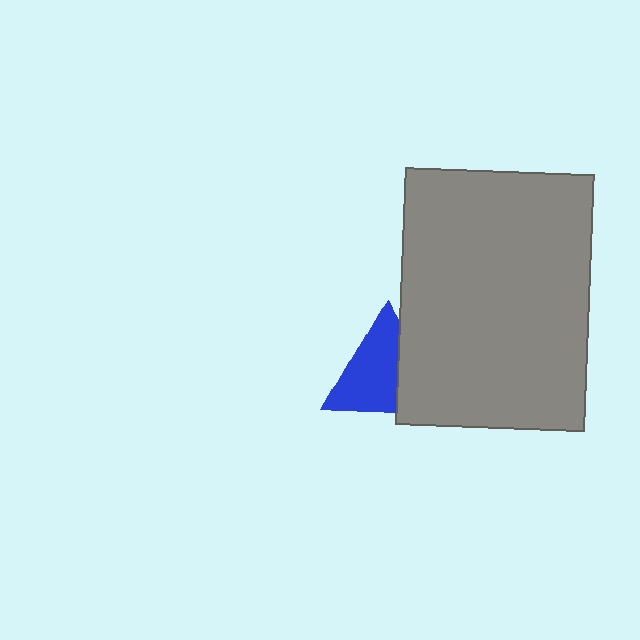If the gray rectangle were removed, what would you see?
You would see the complete blue triangle.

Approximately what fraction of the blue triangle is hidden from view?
Roughly 33% of the blue triangle is hidden behind the gray rectangle.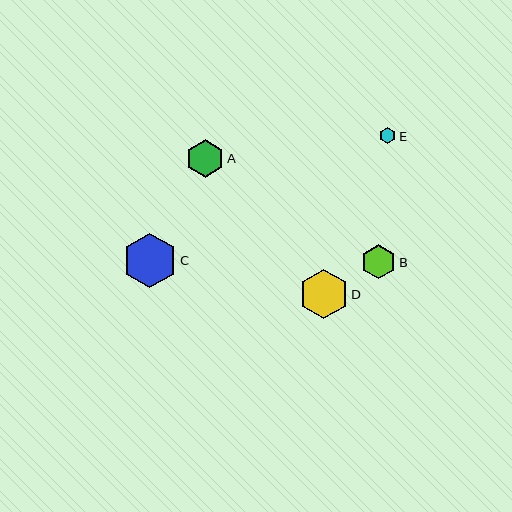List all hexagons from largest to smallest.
From largest to smallest: C, D, A, B, E.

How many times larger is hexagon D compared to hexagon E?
Hexagon D is approximately 2.9 times the size of hexagon E.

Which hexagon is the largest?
Hexagon C is the largest with a size of approximately 54 pixels.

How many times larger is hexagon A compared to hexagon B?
Hexagon A is approximately 1.1 times the size of hexagon B.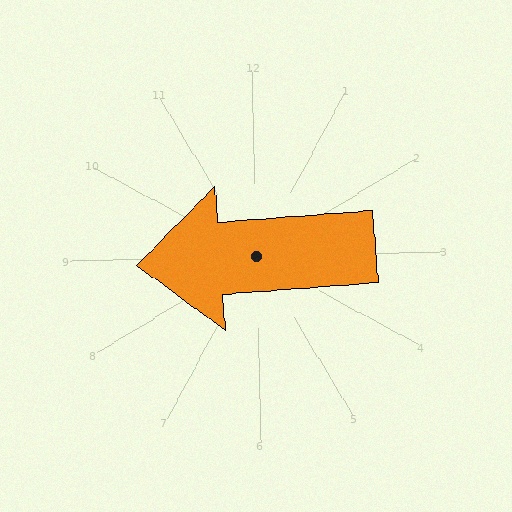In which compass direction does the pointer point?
West.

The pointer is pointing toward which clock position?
Roughly 9 o'clock.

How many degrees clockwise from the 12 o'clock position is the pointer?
Approximately 267 degrees.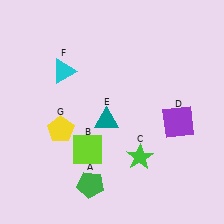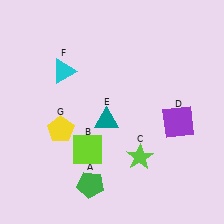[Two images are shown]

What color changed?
The star (C) changed from green in Image 1 to lime in Image 2.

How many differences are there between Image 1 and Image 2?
There is 1 difference between the two images.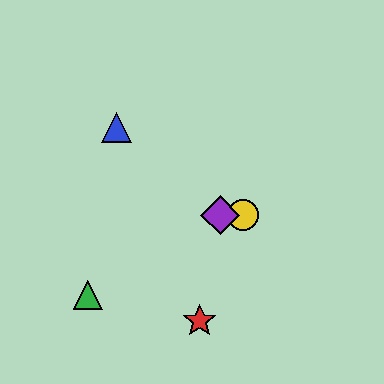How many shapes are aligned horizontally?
2 shapes (the yellow circle, the purple diamond) are aligned horizontally.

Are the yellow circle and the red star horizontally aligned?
No, the yellow circle is at y≈215 and the red star is at y≈321.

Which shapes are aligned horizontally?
The yellow circle, the purple diamond are aligned horizontally.